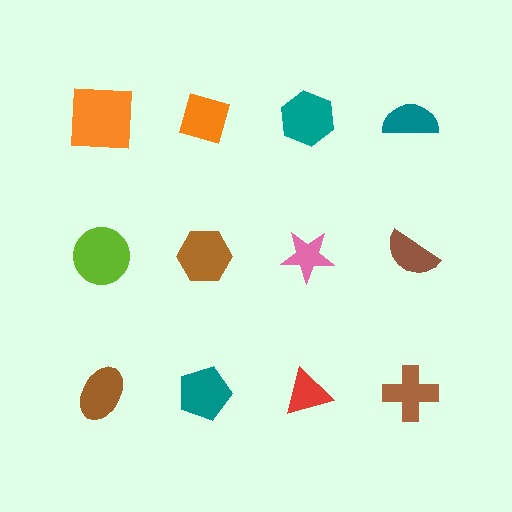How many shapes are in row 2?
4 shapes.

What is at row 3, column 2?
A teal pentagon.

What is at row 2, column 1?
A lime circle.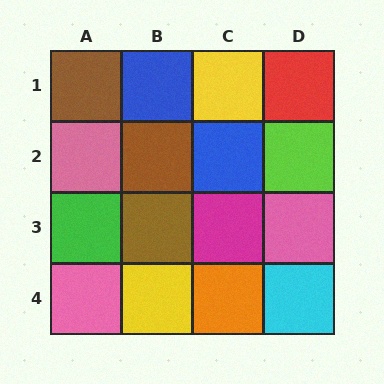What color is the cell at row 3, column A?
Green.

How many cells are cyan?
1 cell is cyan.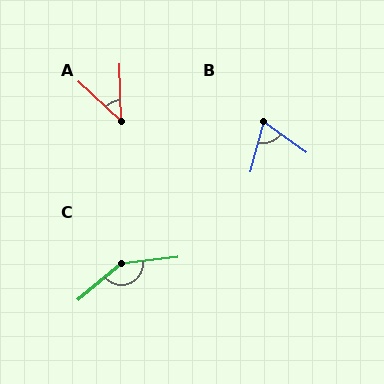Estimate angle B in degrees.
Approximately 69 degrees.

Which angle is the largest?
C, at approximately 146 degrees.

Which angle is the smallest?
A, at approximately 46 degrees.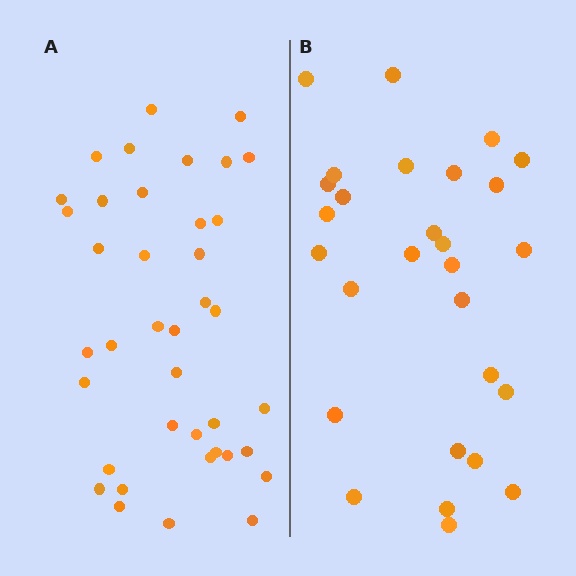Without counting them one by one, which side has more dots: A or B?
Region A (the left region) has more dots.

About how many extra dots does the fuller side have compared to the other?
Region A has roughly 12 or so more dots than region B.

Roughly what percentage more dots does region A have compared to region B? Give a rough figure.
About 40% more.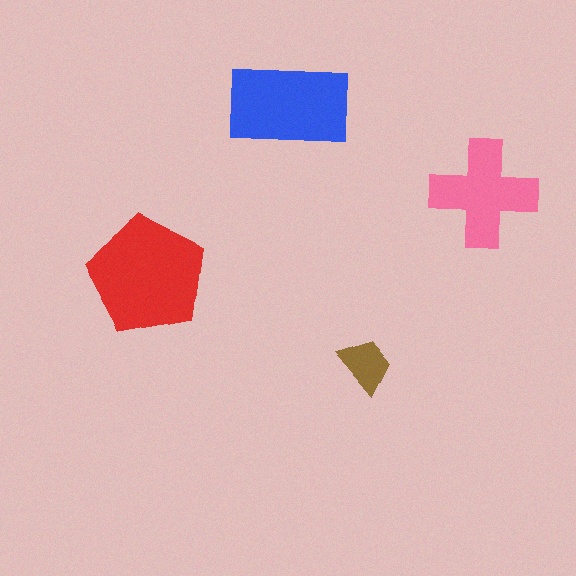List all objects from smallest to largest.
The brown trapezoid, the pink cross, the blue rectangle, the red pentagon.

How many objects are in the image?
There are 4 objects in the image.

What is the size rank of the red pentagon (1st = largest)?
1st.